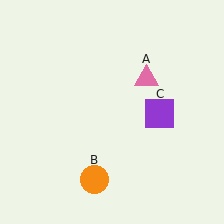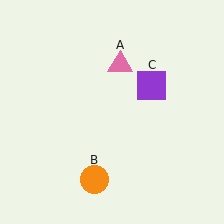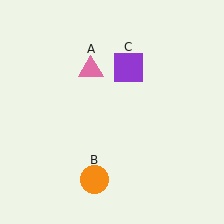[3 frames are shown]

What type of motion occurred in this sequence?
The pink triangle (object A), purple square (object C) rotated counterclockwise around the center of the scene.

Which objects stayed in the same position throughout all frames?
Orange circle (object B) remained stationary.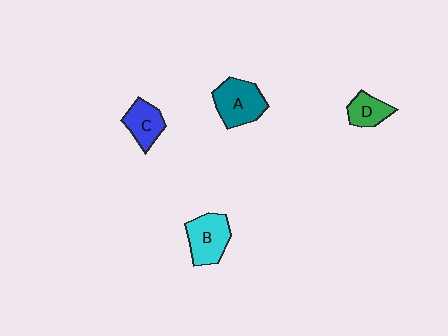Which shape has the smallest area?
Shape D (green).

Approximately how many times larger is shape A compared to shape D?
Approximately 1.7 times.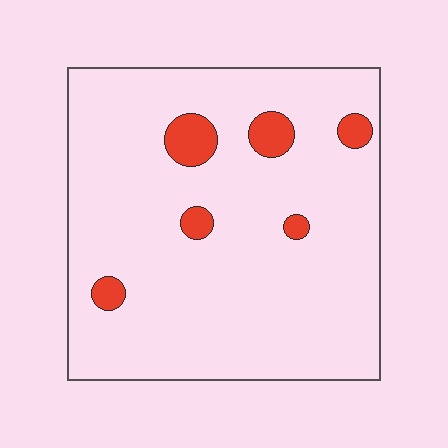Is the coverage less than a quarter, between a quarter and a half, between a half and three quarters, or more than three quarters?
Less than a quarter.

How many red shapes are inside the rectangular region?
6.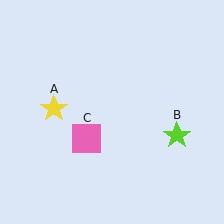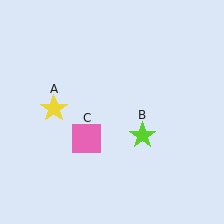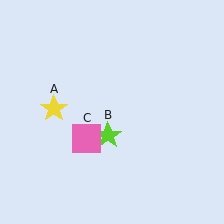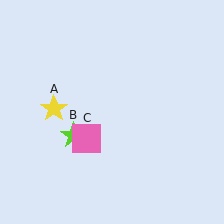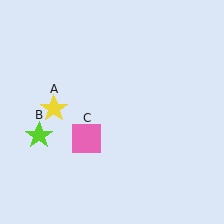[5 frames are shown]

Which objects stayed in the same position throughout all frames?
Yellow star (object A) and pink square (object C) remained stationary.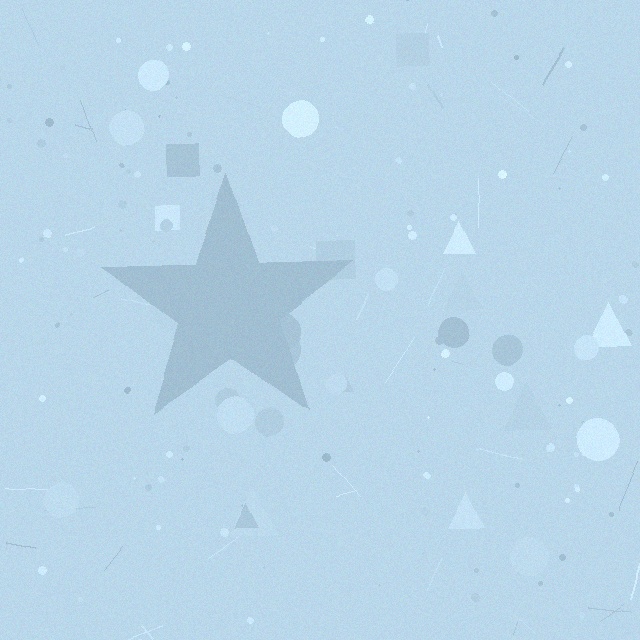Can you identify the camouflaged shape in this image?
The camouflaged shape is a star.